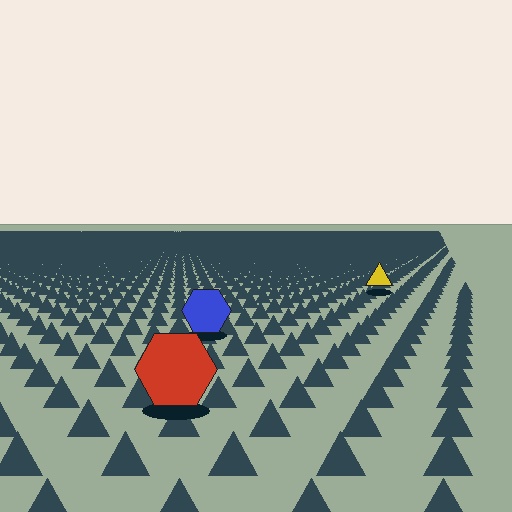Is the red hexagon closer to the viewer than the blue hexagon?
Yes. The red hexagon is closer — you can tell from the texture gradient: the ground texture is coarser near it.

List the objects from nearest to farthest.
From nearest to farthest: the red hexagon, the blue hexagon, the yellow triangle.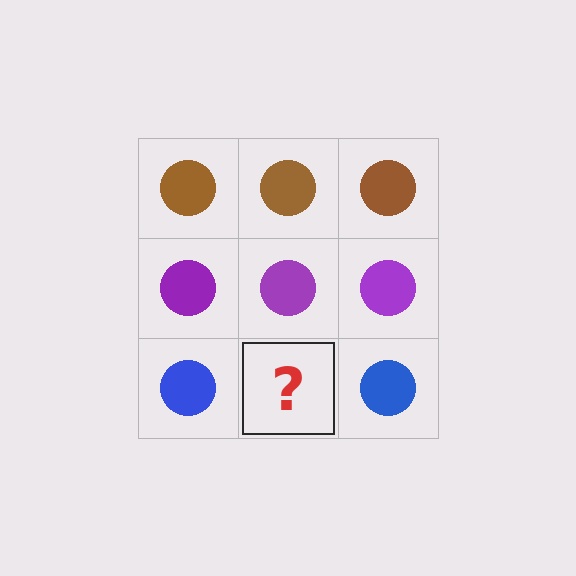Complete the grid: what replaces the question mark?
The question mark should be replaced with a blue circle.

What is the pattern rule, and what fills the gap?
The rule is that each row has a consistent color. The gap should be filled with a blue circle.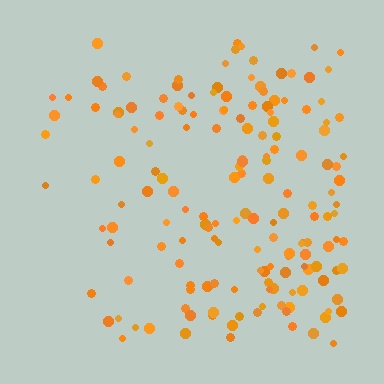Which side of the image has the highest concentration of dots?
The right.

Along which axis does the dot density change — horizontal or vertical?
Horizontal.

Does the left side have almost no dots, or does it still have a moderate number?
Still a moderate number, just noticeably fewer than the right.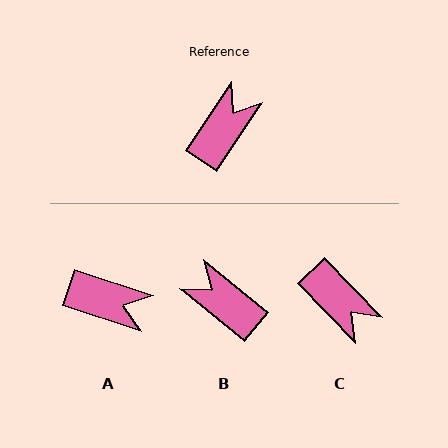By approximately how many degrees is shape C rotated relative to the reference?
Approximately 102 degrees clockwise.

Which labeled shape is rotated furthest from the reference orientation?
C, about 102 degrees away.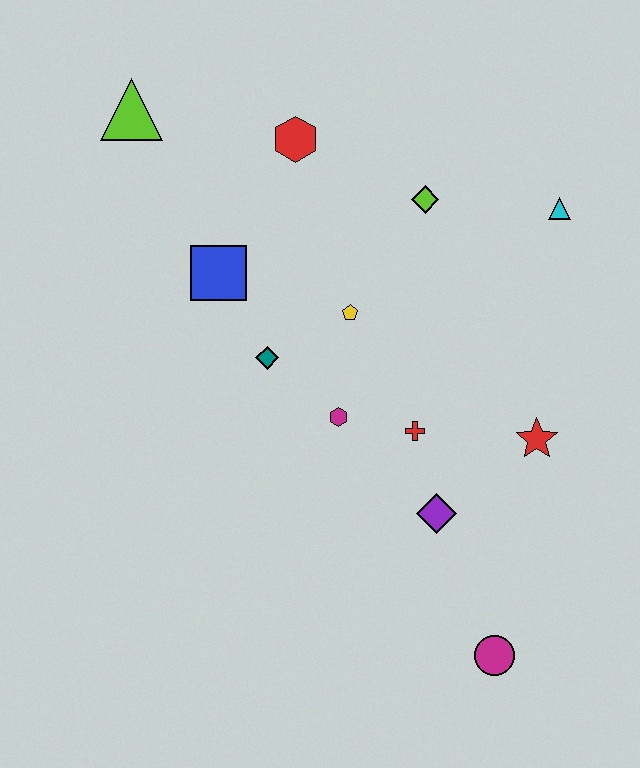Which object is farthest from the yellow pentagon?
The magenta circle is farthest from the yellow pentagon.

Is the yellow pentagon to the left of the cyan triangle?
Yes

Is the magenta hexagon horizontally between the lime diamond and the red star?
No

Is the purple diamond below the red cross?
Yes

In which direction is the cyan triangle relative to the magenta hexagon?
The cyan triangle is to the right of the magenta hexagon.